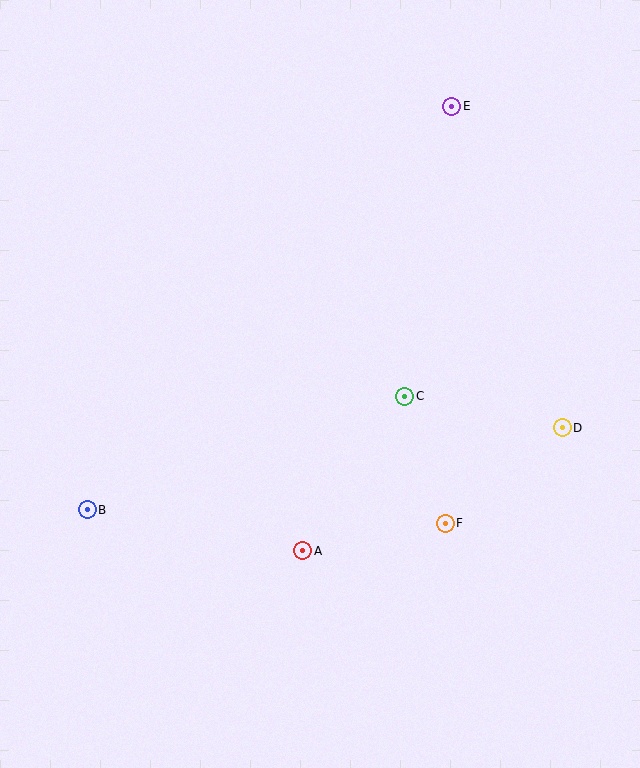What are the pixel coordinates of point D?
Point D is at (562, 428).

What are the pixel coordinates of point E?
Point E is at (452, 106).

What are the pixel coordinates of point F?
Point F is at (445, 523).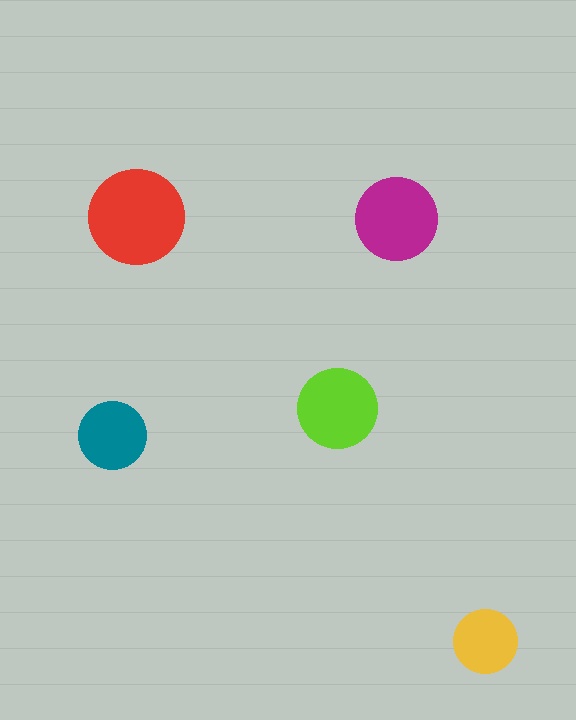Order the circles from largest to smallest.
the red one, the magenta one, the lime one, the teal one, the yellow one.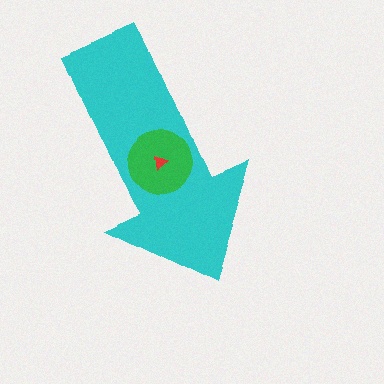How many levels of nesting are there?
3.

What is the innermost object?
The red triangle.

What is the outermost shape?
The cyan arrow.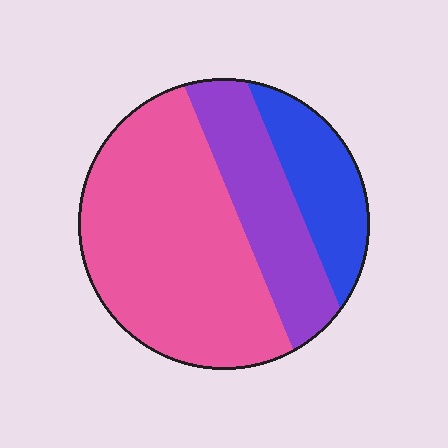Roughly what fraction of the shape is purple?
Purple takes up between a sixth and a third of the shape.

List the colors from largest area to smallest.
From largest to smallest: pink, purple, blue.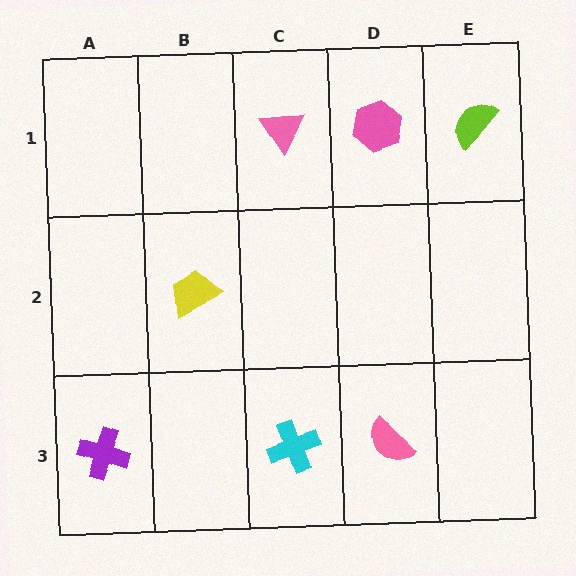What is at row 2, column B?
A yellow trapezoid.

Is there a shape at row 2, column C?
No, that cell is empty.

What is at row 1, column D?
A pink hexagon.